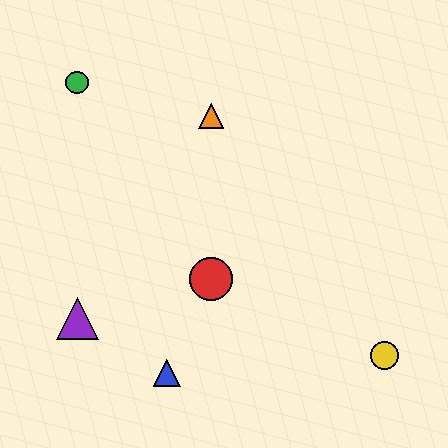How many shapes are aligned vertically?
2 shapes (the red circle, the orange triangle) are aligned vertically.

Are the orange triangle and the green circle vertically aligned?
No, the orange triangle is at x≈211 and the green circle is at x≈77.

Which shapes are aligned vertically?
The red circle, the orange triangle are aligned vertically.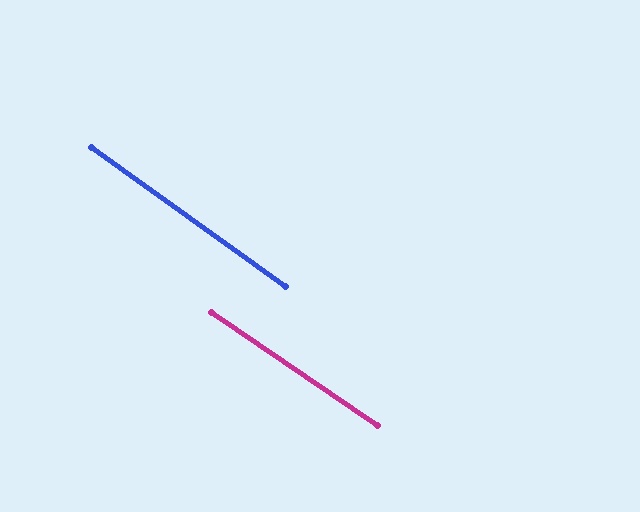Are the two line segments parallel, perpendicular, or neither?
Parallel — their directions differ by only 1.5°.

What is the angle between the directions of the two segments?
Approximately 2 degrees.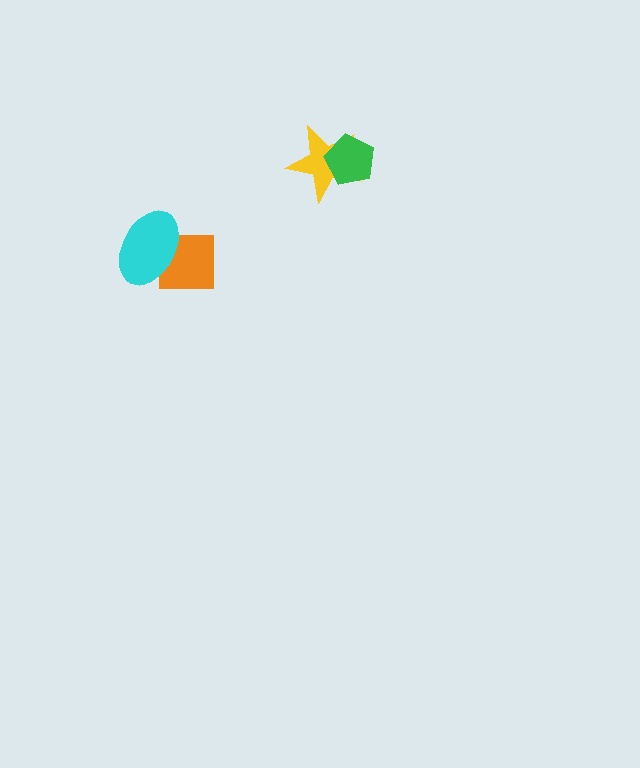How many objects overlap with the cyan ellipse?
1 object overlaps with the cyan ellipse.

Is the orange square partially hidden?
Yes, it is partially covered by another shape.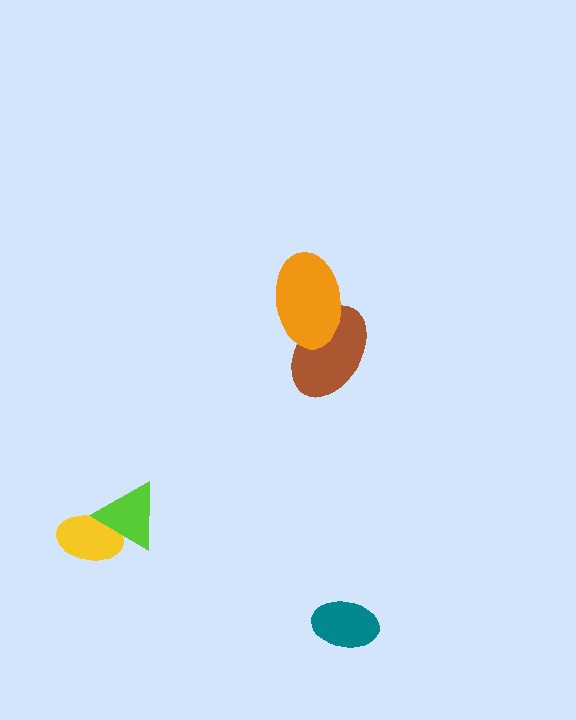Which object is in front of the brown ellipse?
The orange ellipse is in front of the brown ellipse.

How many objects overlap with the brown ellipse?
1 object overlaps with the brown ellipse.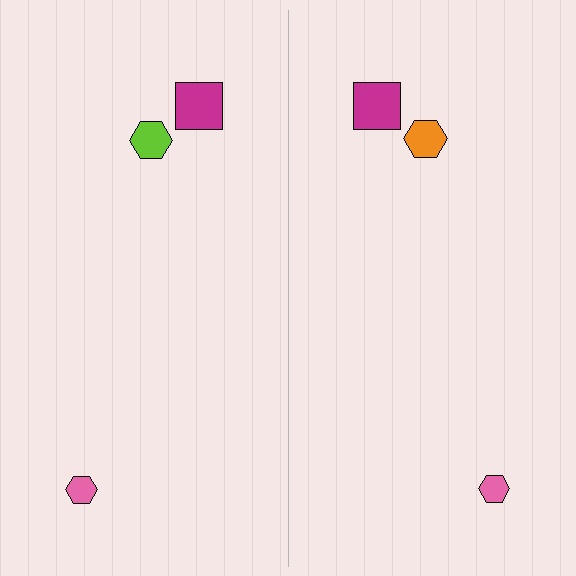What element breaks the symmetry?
The orange hexagon on the right side breaks the symmetry — its mirror counterpart is lime.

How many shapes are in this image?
There are 6 shapes in this image.